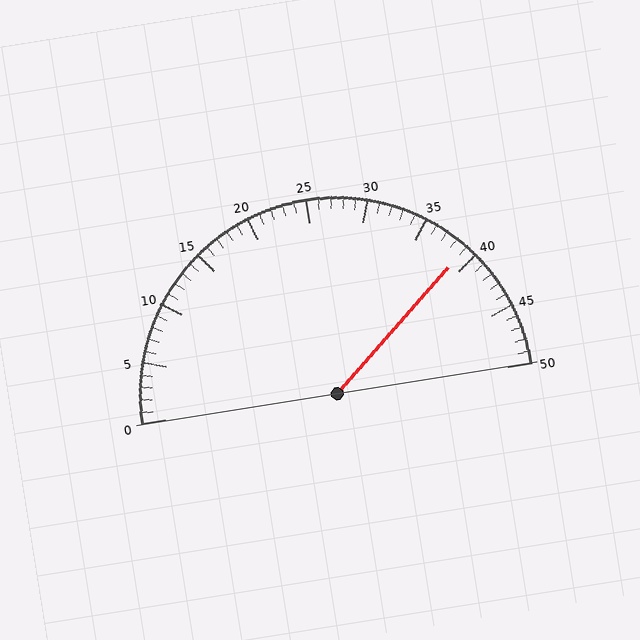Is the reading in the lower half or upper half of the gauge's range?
The reading is in the upper half of the range (0 to 50).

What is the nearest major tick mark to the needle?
The nearest major tick mark is 40.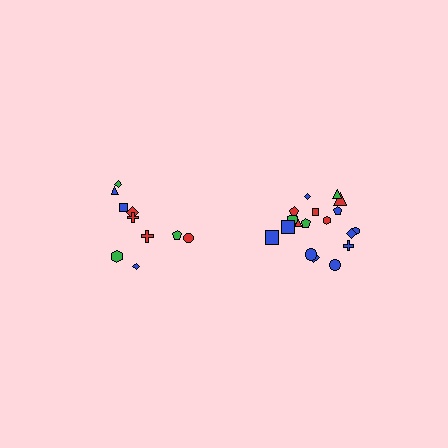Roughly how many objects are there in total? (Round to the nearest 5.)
Roughly 30 objects in total.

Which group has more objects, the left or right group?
The right group.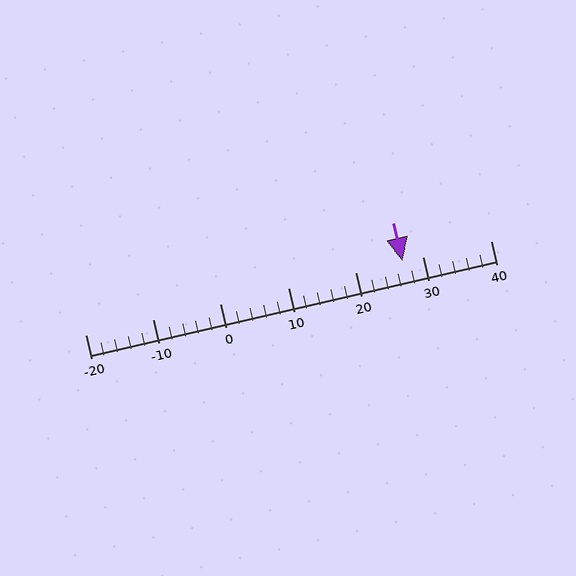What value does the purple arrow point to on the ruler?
The purple arrow points to approximately 27.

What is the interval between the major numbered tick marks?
The major tick marks are spaced 10 units apart.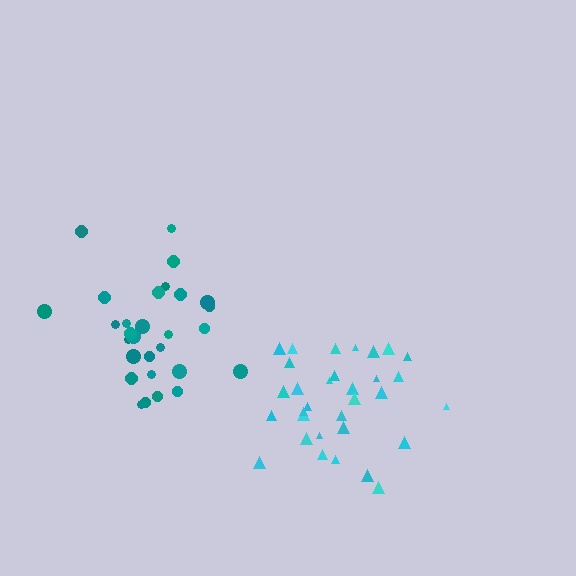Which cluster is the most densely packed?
Cyan.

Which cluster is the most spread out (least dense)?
Teal.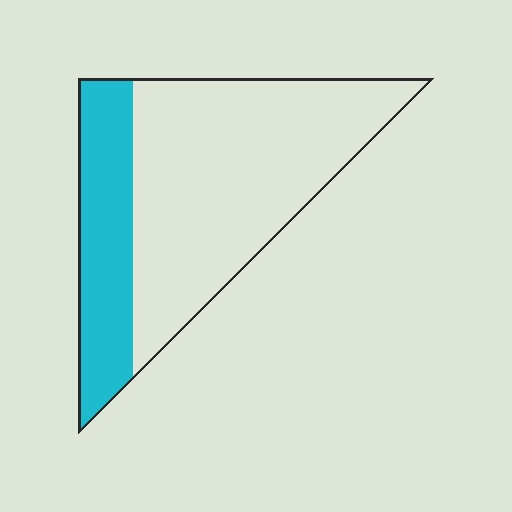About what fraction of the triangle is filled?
About one quarter (1/4).